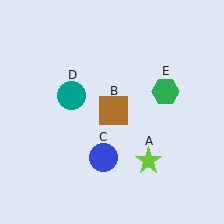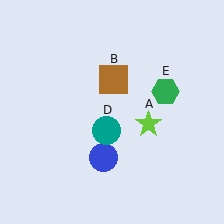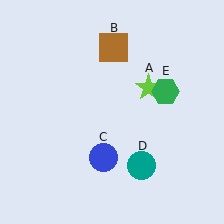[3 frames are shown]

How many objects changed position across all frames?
3 objects changed position: lime star (object A), brown square (object B), teal circle (object D).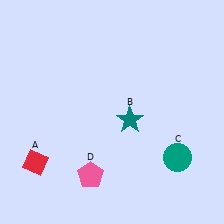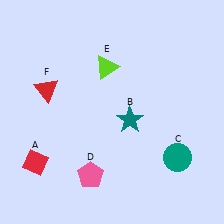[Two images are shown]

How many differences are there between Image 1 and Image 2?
There are 2 differences between the two images.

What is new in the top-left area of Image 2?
A red triangle (F) was added in the top-left area of Image 2.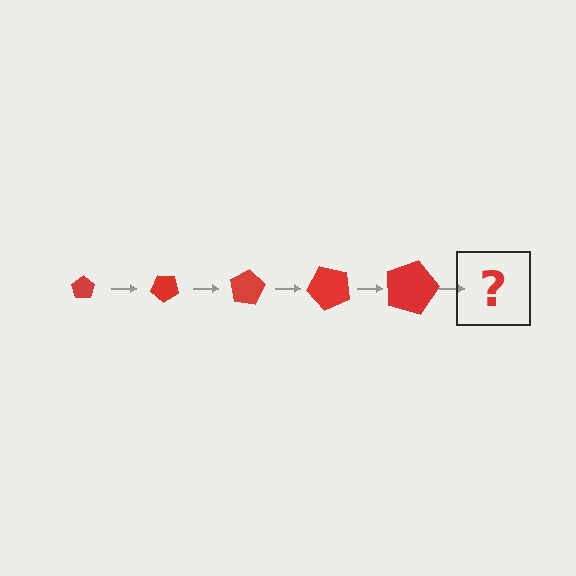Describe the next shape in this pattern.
It should be a pentagon, larger than the previous one and rotated 200 degrees from the start.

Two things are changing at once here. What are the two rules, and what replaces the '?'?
The two rules are that the pentagon grows larger each step and it rotates 40 degrees each step. The '?' should be a pentagon, larger than the previous one and rotated 200 degrees from the start.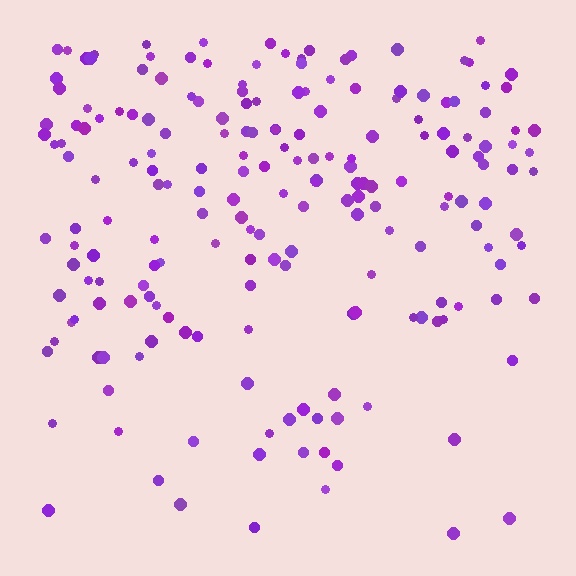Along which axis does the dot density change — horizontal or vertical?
Vertical.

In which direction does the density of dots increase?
From bottom to top, with the top side densest.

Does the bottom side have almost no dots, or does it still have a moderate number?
Still a moderate number, just noticeably fewer than the top.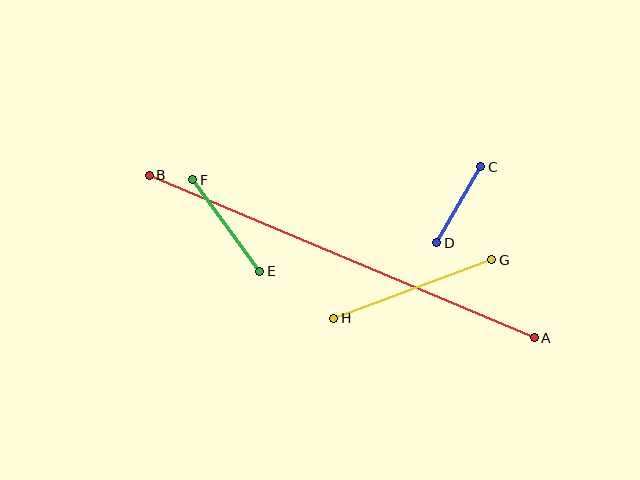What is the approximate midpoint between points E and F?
The midpoint is at approximately (226, 225) pixels.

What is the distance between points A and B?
The distance is approximately 418 pixels.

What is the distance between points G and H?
The distance is approximately 168 pixels.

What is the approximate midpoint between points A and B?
The midpoint is at approximately (342, 256) pixels.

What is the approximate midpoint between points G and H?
The midpoint is at approximately (413, 289) pixels.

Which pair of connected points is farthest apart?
Points A and B are farthest apart.